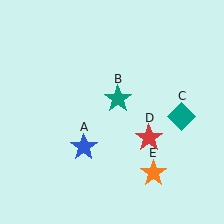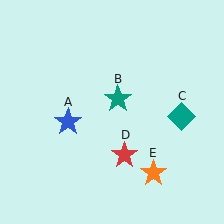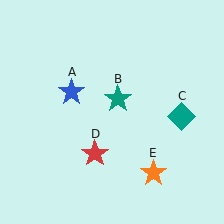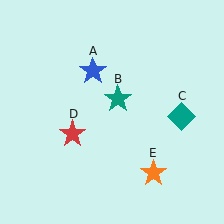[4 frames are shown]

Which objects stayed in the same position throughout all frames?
Teal star (object B) and teal diamond (object C) and orange star (object E) remained stationary.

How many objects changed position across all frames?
2 objects changed position: blue star (object A), red star (object D).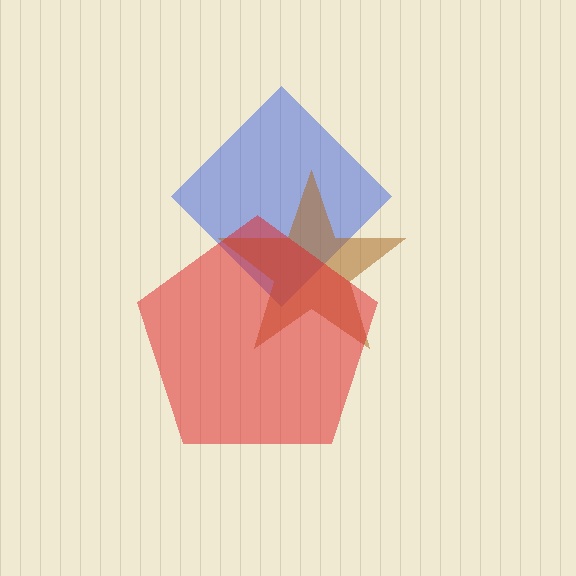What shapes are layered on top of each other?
The layered shapes are: a blue diamond, a brown star, a red pentagon.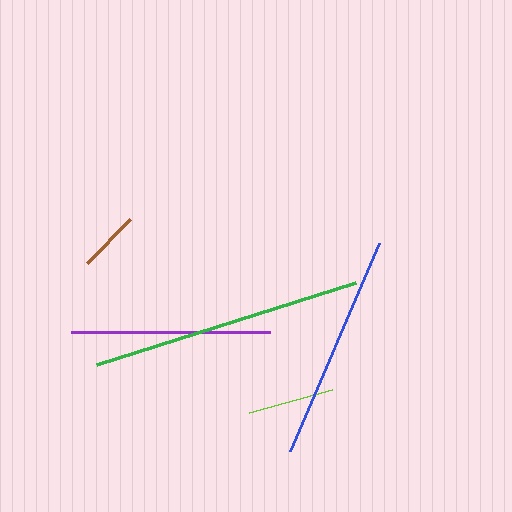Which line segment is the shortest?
The brown line is the shortest at approximately 61 pixels.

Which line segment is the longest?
The green line is the longest at approximately 272 pixels.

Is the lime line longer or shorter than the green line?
The green line is longer than the lime line.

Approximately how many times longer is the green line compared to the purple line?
The green line is approximately 1.4 times the length of the purple line.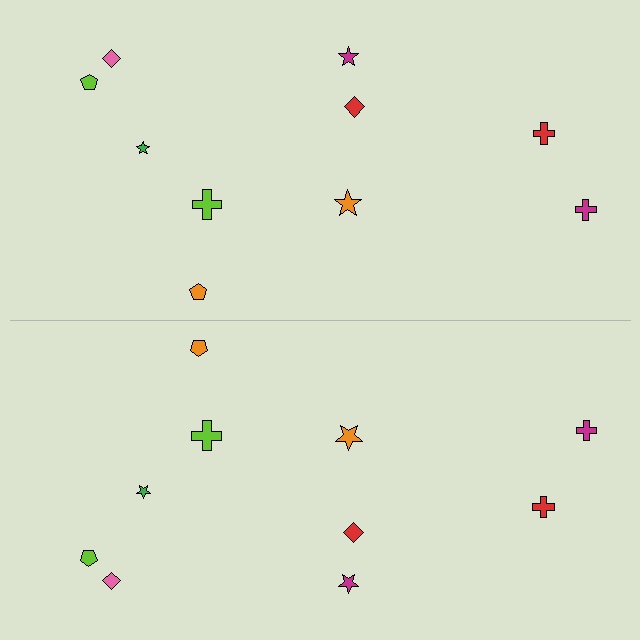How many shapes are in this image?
There are 20 shapes in this image.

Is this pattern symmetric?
Yes, this pattern has bilateral (reflection) symmetry.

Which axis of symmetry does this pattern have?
The pattern has a horizontal axis of symmetry running through the center of the image.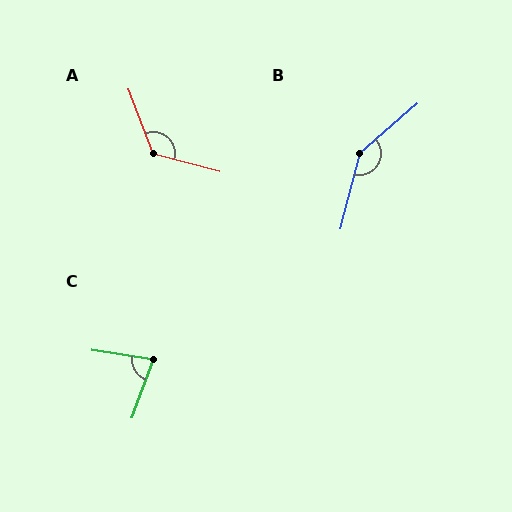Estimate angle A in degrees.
Approximately 125 degrees.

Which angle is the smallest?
C, at approximately 79 degrees.